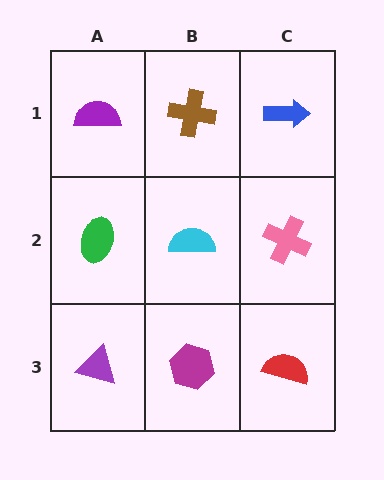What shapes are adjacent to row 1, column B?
A cyan semicircle (row 2, column B), a purple semicircle (row 1, column A), a blue arrow (row 1, column C).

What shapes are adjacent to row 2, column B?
A brown cross (row 1, column B), a magenta hexagon (row 3, column B), a green ellipse (row 2, column A), a pink cross (row 2, column C).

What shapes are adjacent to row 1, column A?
A green ellipse (row 2, column A), a brown cross (row 1, column B).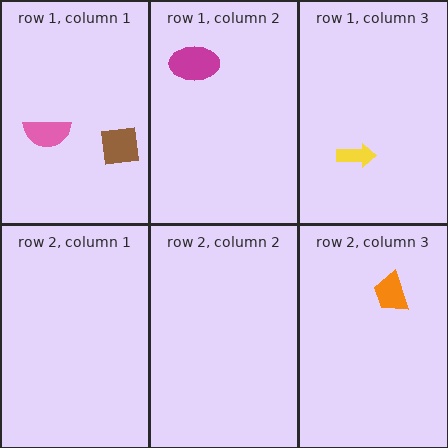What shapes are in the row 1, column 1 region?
The pink semicircle, the brown square.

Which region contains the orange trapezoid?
The row 2, column 3 region.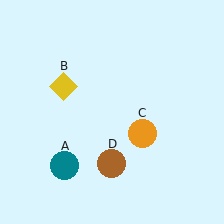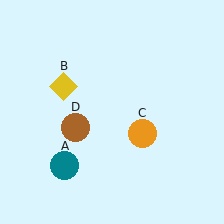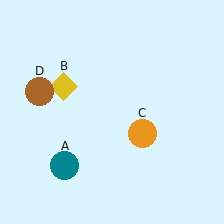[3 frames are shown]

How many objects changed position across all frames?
1 object changed position: brown circle (object D).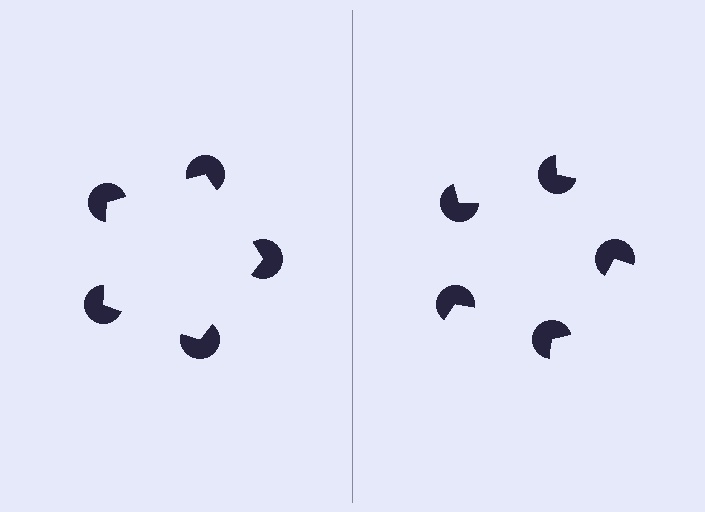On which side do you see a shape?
An illusory pentagon appears on the left side. On the right side the wedge cuts are rotated, so no coherent shape forms.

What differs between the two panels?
The pac-man discs are positioned identically on both sides; only the wedge orientations differ. On the left they align to a pentagon; on the right they are misaligned.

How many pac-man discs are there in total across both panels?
10 — 5 on each side.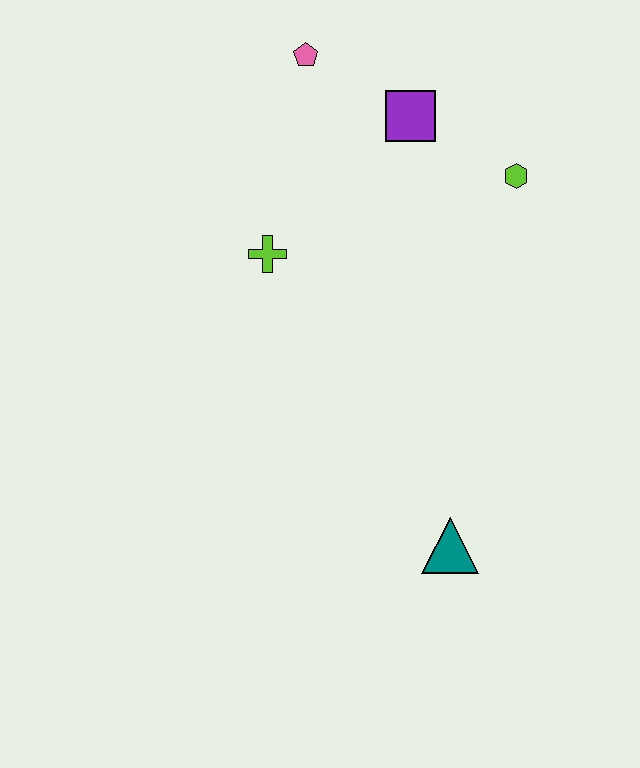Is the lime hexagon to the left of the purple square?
No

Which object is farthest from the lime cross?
The teal triangle is farthest from the lime cross.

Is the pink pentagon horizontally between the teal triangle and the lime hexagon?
No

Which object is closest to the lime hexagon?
The purple square is closest to the lime hexagon.